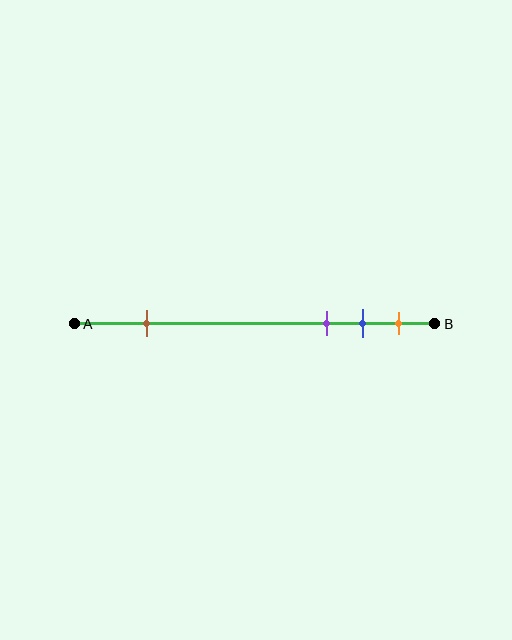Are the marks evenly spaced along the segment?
No, the marks are not evenly spaced.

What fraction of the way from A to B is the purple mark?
The purple mark is approximately 70% (0.7) of the way from A to B.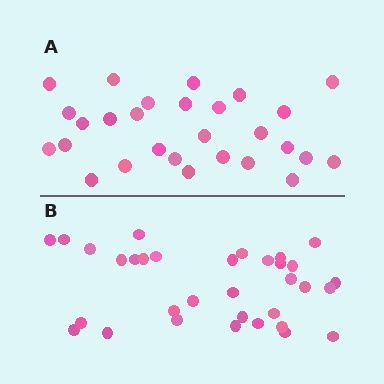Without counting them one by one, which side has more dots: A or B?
Region B (the bottom region) has more dots.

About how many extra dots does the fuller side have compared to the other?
Region B has about 5 more dots than region A.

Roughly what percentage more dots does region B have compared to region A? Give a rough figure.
About 20% more.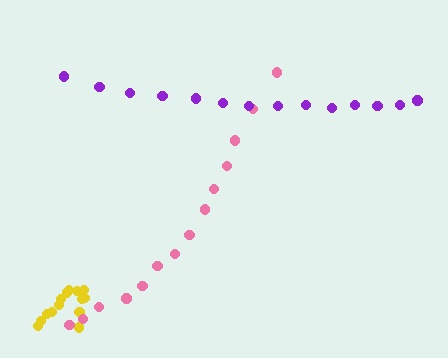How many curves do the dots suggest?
There are 3 distinct paths.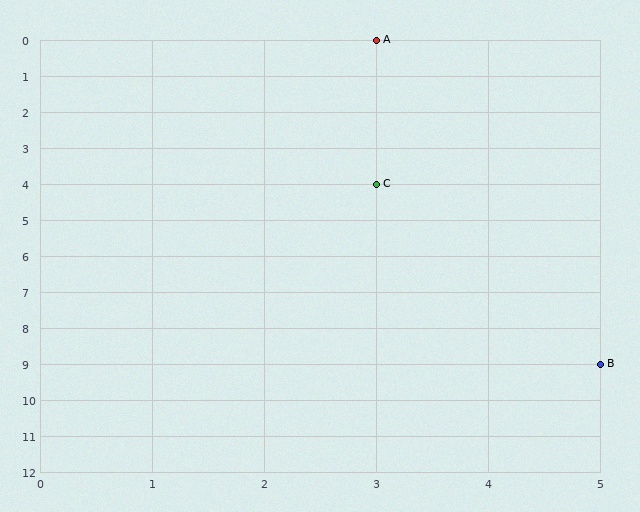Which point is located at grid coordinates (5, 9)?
Point B is at (5, 9).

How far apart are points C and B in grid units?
Points C and B are 2 columns and 5 rows apart (about 5.4 grid units diagonally).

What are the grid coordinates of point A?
Point A is at grid coordinates (3, 0).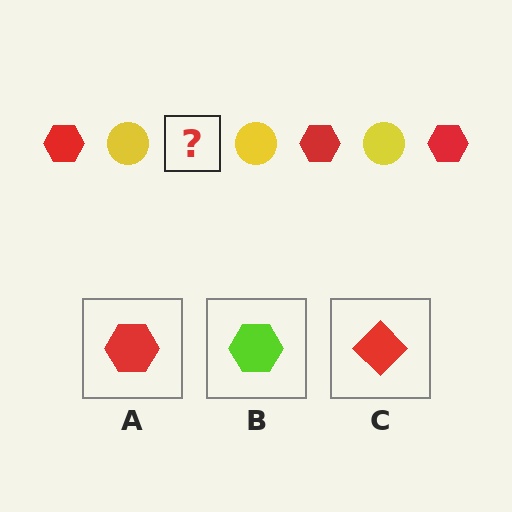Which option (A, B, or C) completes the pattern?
A.